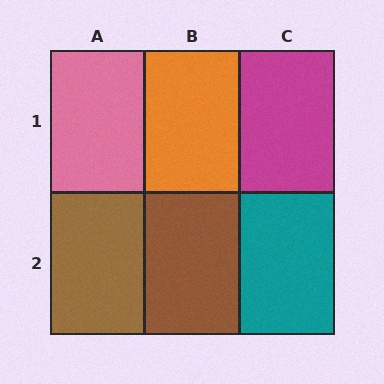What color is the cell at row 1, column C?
Magenta.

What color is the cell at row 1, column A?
Pink.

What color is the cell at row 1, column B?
Orange.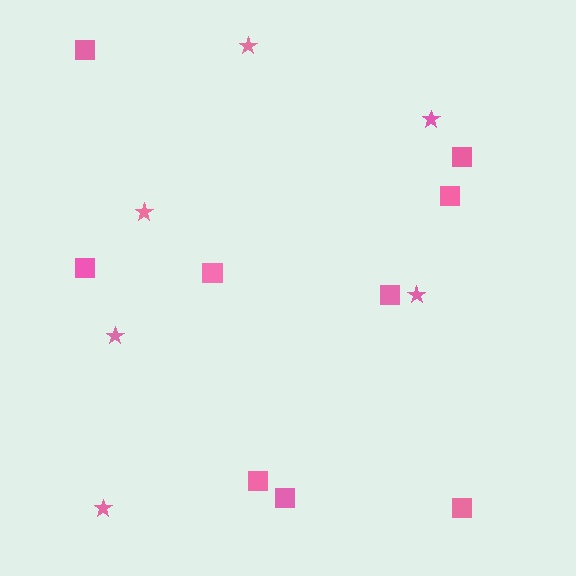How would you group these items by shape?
There are 2 groups: one group of stars (6) and one group of squares (9).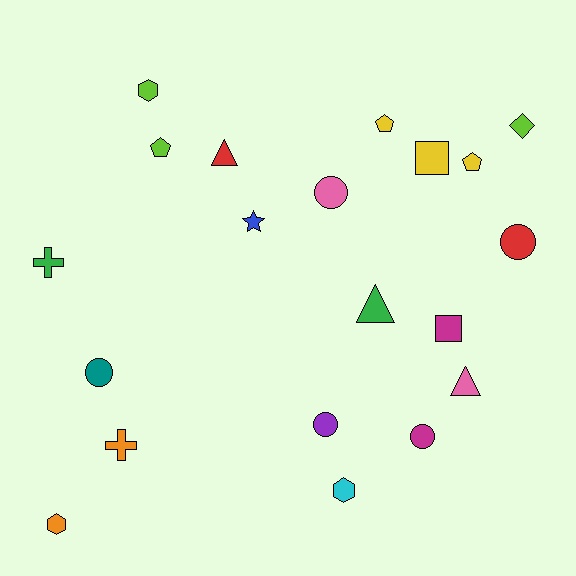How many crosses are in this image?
There are 2 crosses.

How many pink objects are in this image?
There are 2 pink objects.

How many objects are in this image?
There are 20 objects.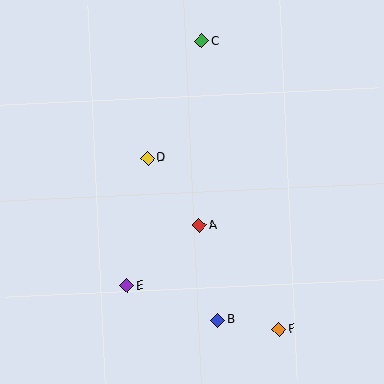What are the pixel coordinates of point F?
Point F is at (279, 330).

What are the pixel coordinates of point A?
Point A is at (199, 226).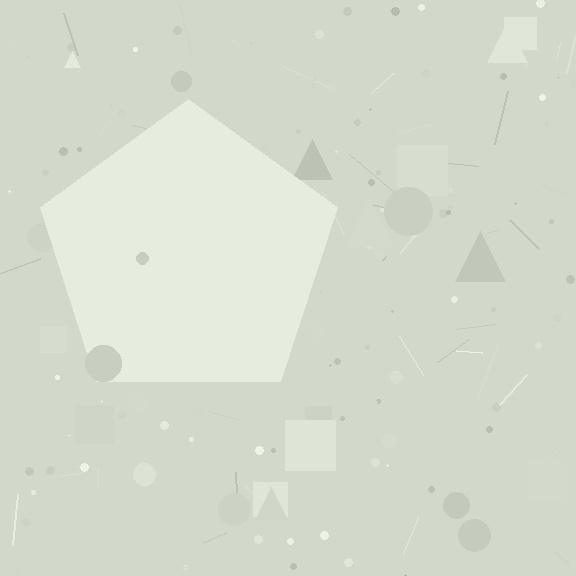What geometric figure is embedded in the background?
A pentagon is embedded in the background.